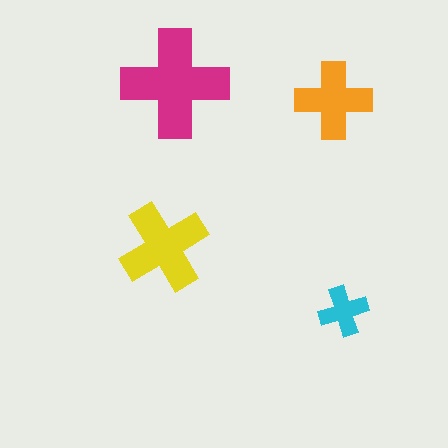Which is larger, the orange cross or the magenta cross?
The magenta one.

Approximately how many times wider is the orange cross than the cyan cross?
About 1.5 times wider.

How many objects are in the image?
There are 4 objects in the image.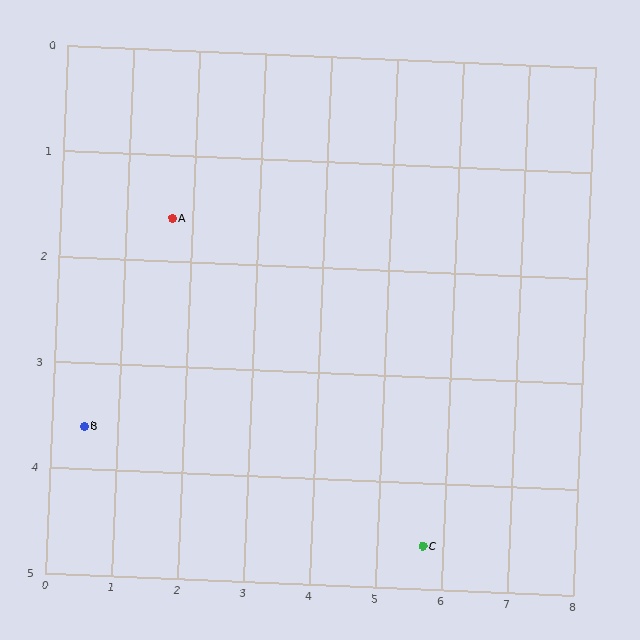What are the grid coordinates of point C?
Point C is at approximately (5.7, 4.6).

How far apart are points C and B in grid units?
Points C and B are about 5.3 grid units apart.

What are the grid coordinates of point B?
Point B is at approximately (0.5, 3.6).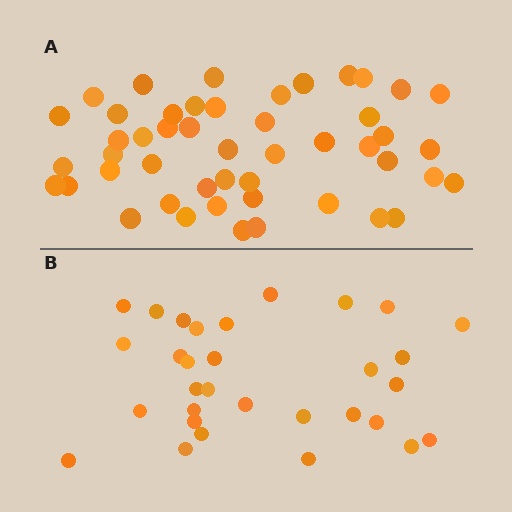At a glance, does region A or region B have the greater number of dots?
Region A (the top region) has more dots.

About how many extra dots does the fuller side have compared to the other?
Region A has approximately 15 more dots than region B.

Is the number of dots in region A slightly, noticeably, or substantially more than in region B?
Region A has substantially more. The ratio is roughly 1.5 to 1.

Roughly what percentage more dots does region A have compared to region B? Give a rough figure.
About 55% more.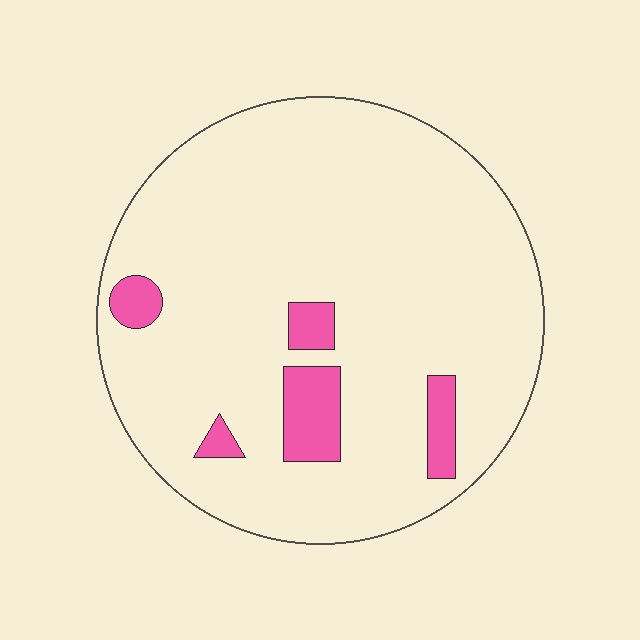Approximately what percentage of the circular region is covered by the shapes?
Approximately 10%.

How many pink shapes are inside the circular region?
5.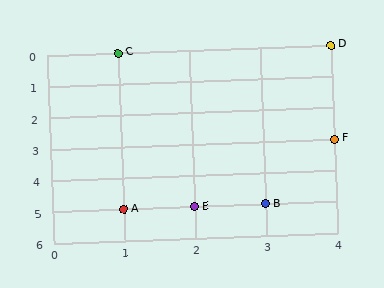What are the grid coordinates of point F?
Point F is at grid coordinates (4, 3).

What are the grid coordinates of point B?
Point B is at grid coordinates (3, 5).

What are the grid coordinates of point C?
Point C is at grid coordinates (1, 0).